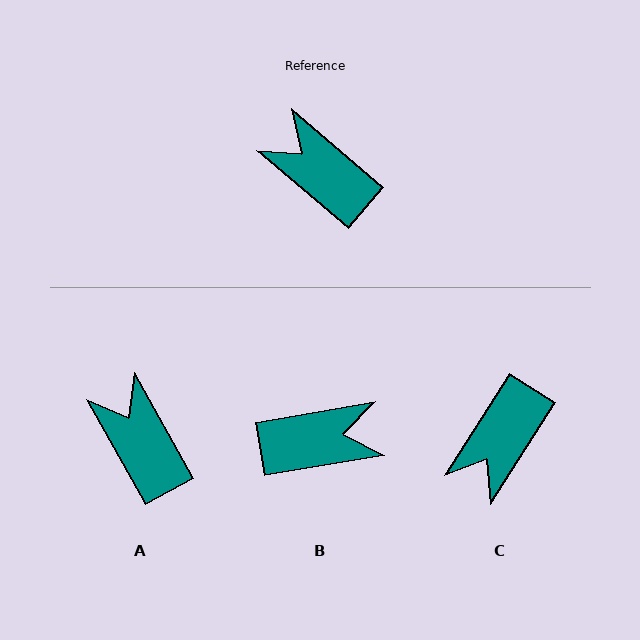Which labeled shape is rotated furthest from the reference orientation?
B, about 130 degrees away.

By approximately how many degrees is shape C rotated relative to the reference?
Approximately 98 degrees counter-clockwise.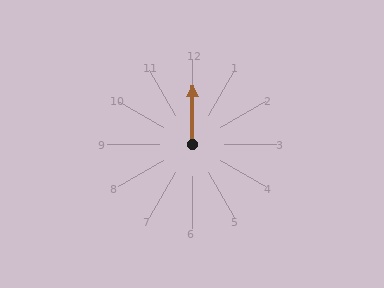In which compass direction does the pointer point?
North.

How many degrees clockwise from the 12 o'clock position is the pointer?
Approximately 0 degrees.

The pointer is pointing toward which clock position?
Roughly 12 o'clock.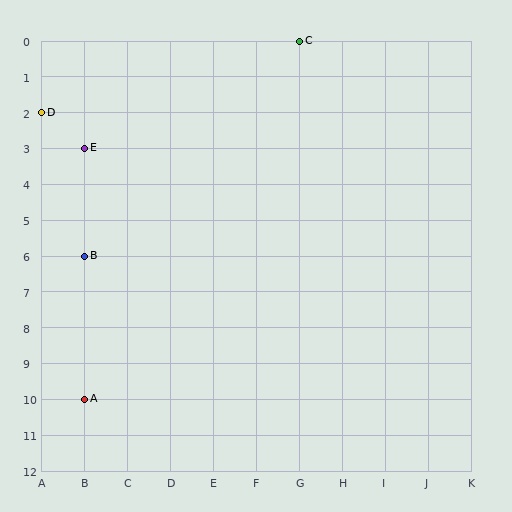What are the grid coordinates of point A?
Point A is at grid coordinates (B, 10).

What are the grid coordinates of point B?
Point B is at grid coordinates (B, 6).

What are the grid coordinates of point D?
Point D is at grid coordinates (A, 2).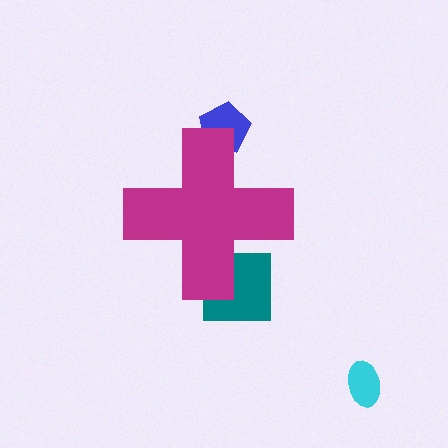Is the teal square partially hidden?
Yes, the teal square is partially hidden behind the magenta cross.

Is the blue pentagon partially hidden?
Yes, the blue pentagon is partially hidden behind the magenta cross.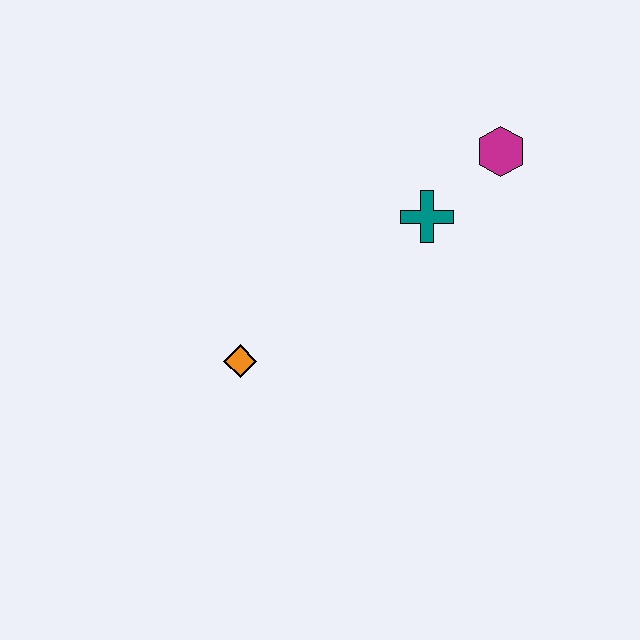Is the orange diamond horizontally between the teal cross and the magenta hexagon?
No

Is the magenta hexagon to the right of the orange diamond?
Yes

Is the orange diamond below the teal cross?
Yes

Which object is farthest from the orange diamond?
The magenta hexagon is farthest from the orange diamond.